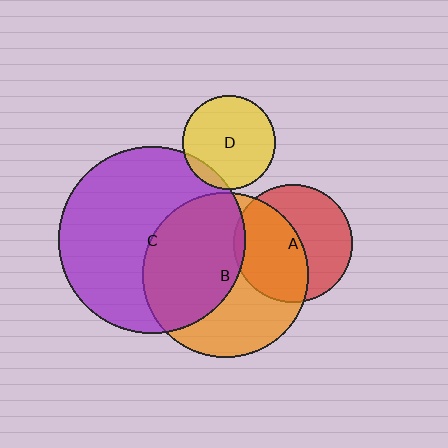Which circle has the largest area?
Circle C (purple).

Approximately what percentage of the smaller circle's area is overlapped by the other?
Approximately 50%.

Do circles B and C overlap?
Yes.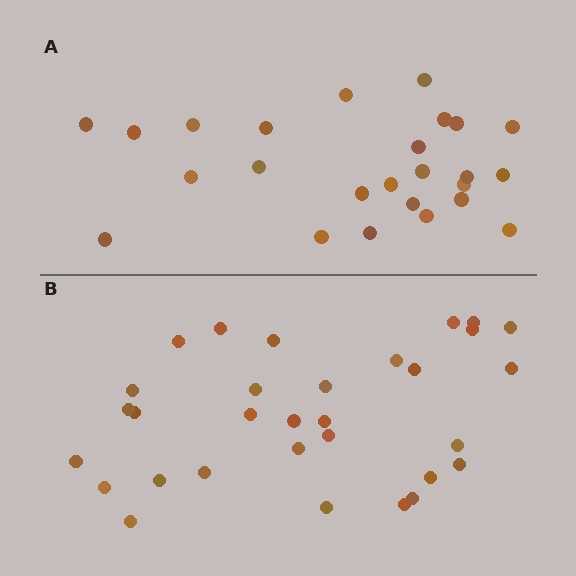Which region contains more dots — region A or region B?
Region B (the bottom region) has more dots.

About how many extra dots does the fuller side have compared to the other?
Region B has about 6 more dots than region A.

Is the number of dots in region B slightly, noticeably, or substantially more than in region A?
Region B has only slightly more — the two regions are fairly close. The ratio is roughly 1.2 to 1.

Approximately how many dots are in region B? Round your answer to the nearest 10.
About 30 dots. (The exact count is 31, which rounds to 30.)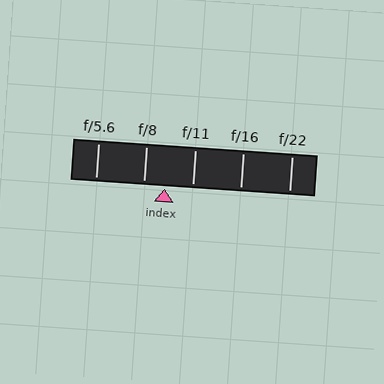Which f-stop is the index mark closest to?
The index mark is closest to f/8.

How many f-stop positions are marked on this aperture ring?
There are 5 f-stop positions marked.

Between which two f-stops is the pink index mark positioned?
The index mark is between f/8 and f/11.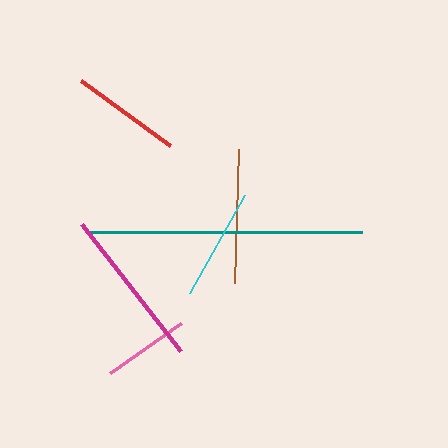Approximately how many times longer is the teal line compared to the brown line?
The teal line is approximately 2.1 times the length of the brown line.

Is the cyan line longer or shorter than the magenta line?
The magenta line is longer than the cyan line.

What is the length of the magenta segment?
The magenta segment is approximately 161 pixels long.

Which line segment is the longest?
The teal line is the longest at approximately 276 pixels.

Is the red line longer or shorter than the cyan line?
The cyan line is longer than the red line.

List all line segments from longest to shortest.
From longest to shortest: teal, magenta, brown, cyan, red, pink.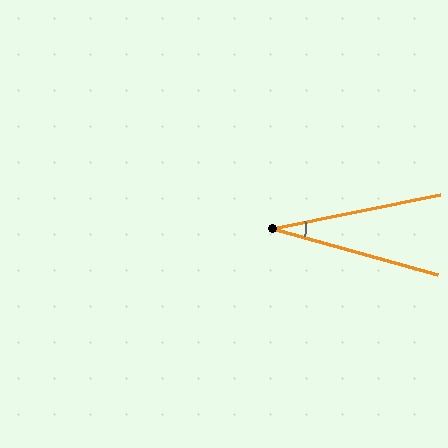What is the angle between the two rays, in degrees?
Approximately 27 degrees.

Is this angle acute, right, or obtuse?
It is acute.